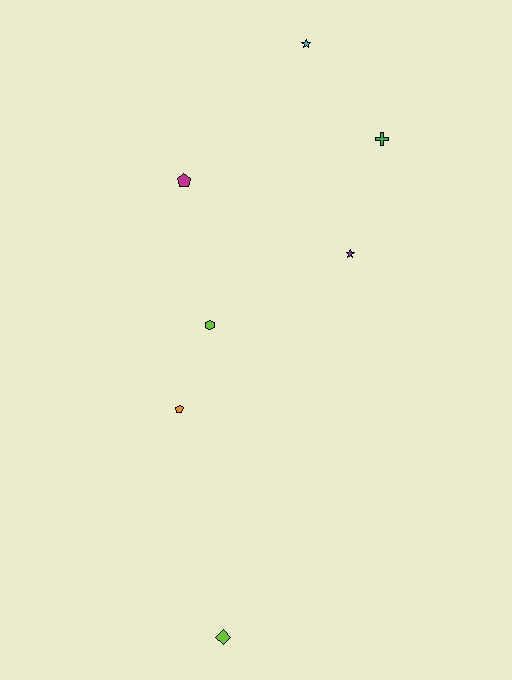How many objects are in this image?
There are 7 objects.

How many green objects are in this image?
There is 1 green object.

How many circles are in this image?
There are no circles.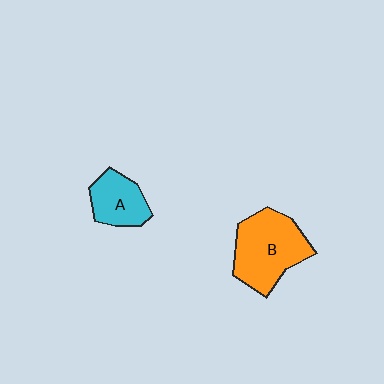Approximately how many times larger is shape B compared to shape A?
Approximately 1.7 times.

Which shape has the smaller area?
Shape A (cyan).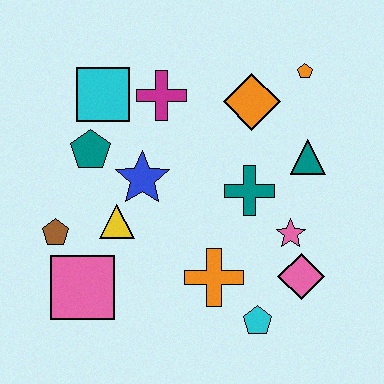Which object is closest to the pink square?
The brown pentagon is closest to the pink square.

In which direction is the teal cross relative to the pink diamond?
The teal cross is above the pink diamond.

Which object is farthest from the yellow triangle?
The orange pentagon is farthest from the yellow triangle.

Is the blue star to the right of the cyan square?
Yes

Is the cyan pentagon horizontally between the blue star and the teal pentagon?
No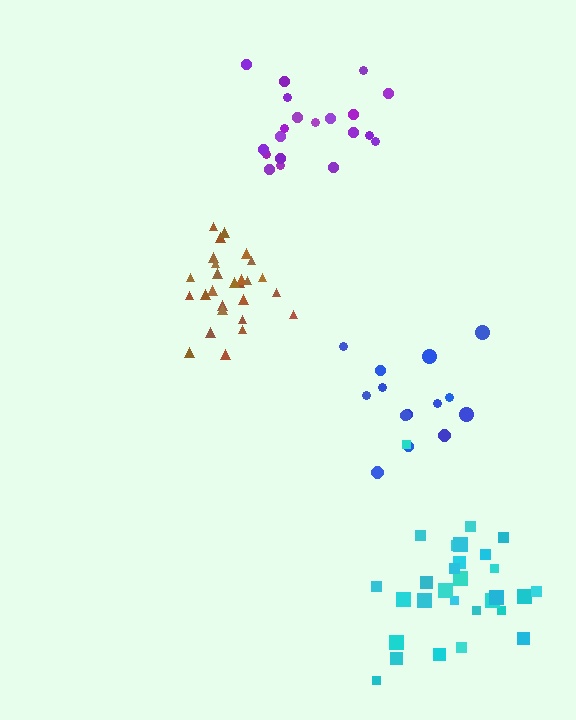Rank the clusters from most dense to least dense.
brown, blue, cyan, purple.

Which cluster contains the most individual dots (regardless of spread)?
Cyan (29).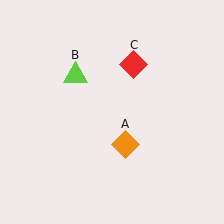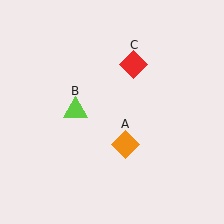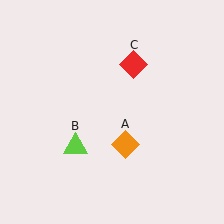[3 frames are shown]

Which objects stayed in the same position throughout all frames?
Orange diamond (object A) and red diamond (object C) remained stationary.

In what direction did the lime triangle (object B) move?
The lime triangle (object B) moved down.